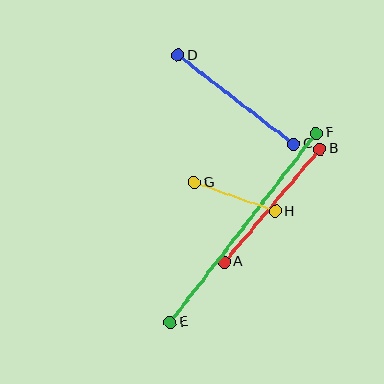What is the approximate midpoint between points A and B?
The midpoint is at approximately (272, 206) pixels.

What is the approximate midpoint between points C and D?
The midpoint is at approximately (236, 100) pixels.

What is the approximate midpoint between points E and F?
The midpoint is at approximately (243, 228) pixels.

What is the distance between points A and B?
The distance is approximately 148 pixels.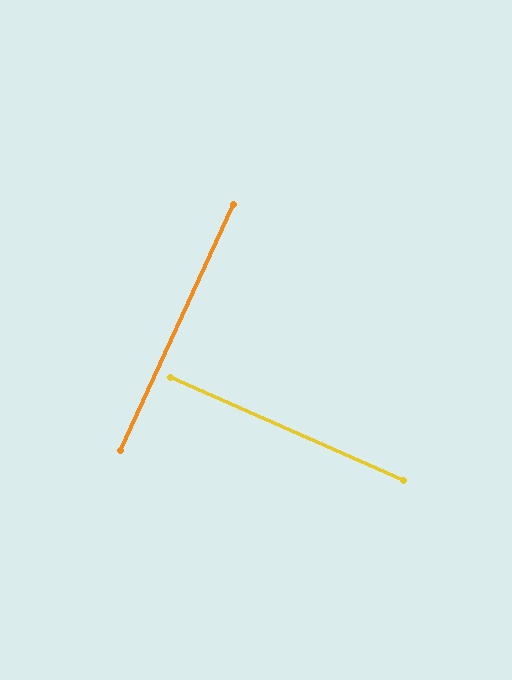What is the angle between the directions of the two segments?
Approximately 89 degrees.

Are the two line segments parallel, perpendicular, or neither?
Perpendicular — they meet at approximately 89°.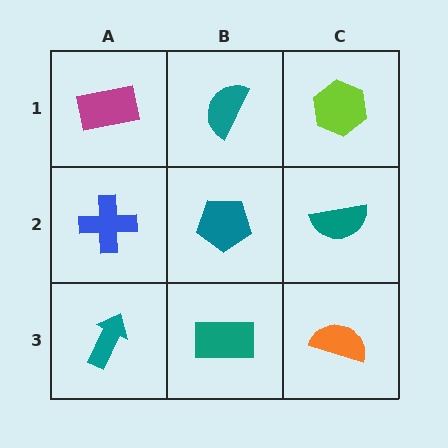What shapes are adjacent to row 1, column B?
A teal pentagon (row 2, column B), a magenta rectangle (row 1, column A), a lime hexagon (row 1, column C).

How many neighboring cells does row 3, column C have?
2.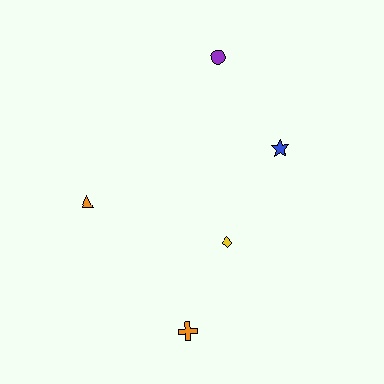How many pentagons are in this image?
There are no pentagons.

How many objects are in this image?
There are 5 objects.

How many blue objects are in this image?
There is 1 blue object.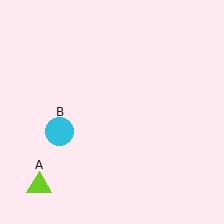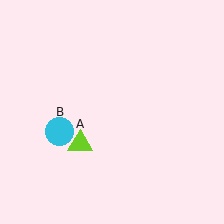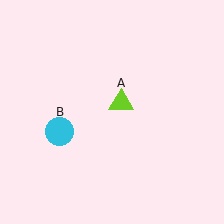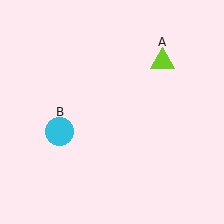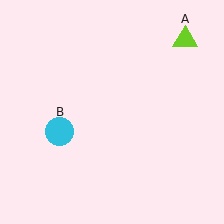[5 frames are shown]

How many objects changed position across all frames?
1 object changed position: lime triangle (object A).